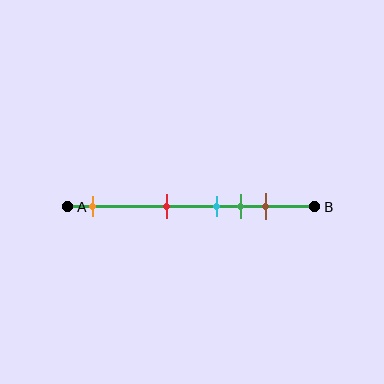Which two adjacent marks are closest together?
The cyan and green marks are the closest adjacent pair.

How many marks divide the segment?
There are 5 marks dividing the segment.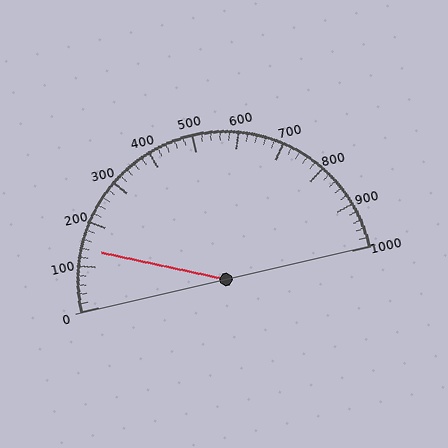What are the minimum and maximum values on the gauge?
The gauge ranges from 0 to 1000.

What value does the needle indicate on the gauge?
The needle indicates approximately 140.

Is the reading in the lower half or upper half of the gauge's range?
The reading is in the lower half of the range (0 to 1000).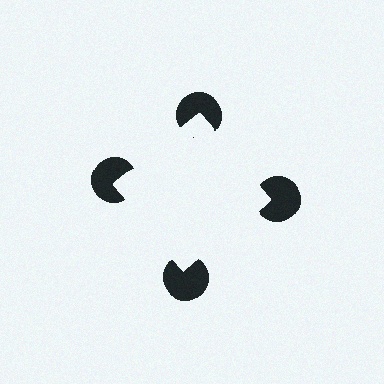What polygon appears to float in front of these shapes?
An illusory square — its edges are inferred from the aligned wedge cuts in the pac-man discs, not physically drawn.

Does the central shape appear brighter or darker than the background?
It typically appears slightly brighter than the background, even though no actual brightness change is drawn.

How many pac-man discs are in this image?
There are 4 — one at each vertex of the illusory square.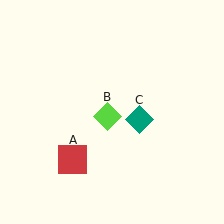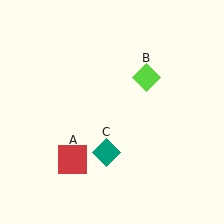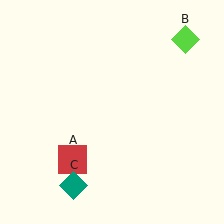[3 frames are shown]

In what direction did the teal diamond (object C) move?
The teal diamond (object C) moved down and to the left.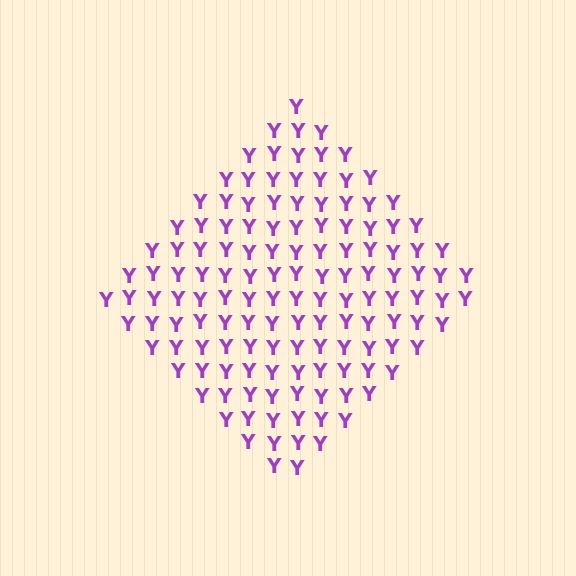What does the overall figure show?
The overall figure shows a diamond.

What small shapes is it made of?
It is made of small letter Y's.